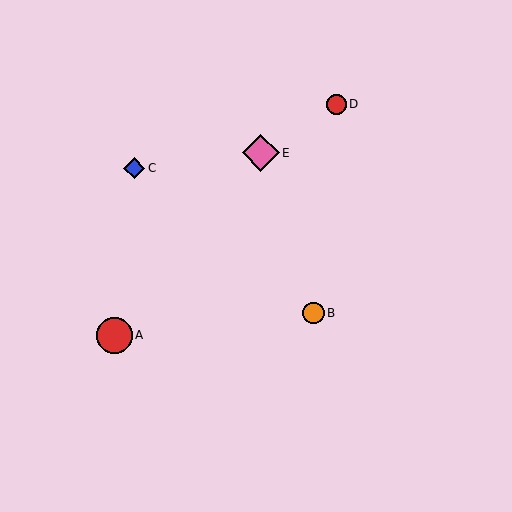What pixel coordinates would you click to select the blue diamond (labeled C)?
Click at (134, 168) to select the blue diamond C.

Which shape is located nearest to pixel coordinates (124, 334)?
The red circle (labeled A) at (114, 335) is nearest to that location.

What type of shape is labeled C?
Shape C is a blue diamond.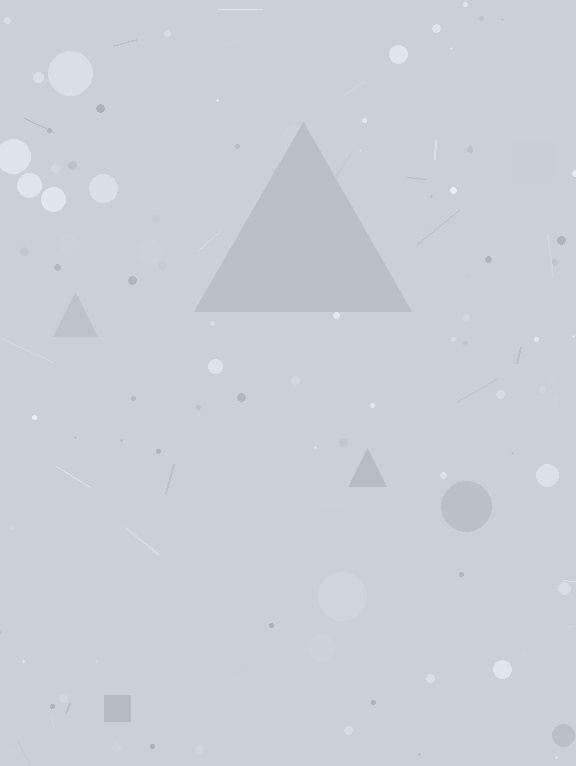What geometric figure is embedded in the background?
A triangle is embedded in the background.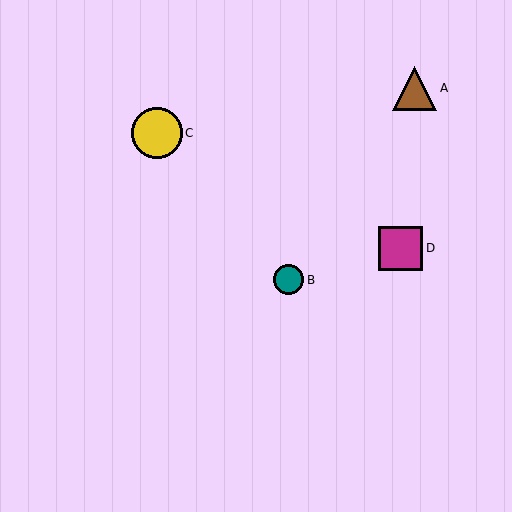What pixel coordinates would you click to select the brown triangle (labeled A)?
Click at (414, 89) to select the brown triangle A.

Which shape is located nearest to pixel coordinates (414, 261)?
The magenta square (labeled D) at (400, 248) is nearest to that location.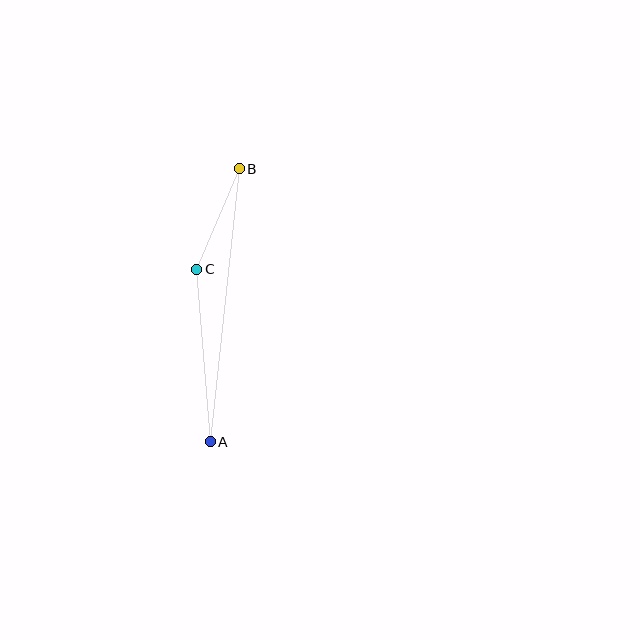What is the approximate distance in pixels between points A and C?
The distance between A and C is approximately 173 pixels.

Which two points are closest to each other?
Points B and C are closest to each other.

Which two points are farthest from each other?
Points A and B are farthest from each other.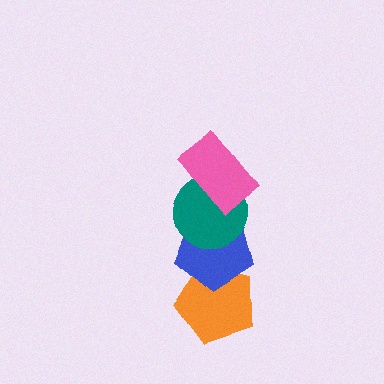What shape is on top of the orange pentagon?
The blue pentagon is on top of the orange pentagon.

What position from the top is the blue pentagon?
The blue pentagon is 3rd from the top.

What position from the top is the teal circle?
The teal circle is 2nd from the top.